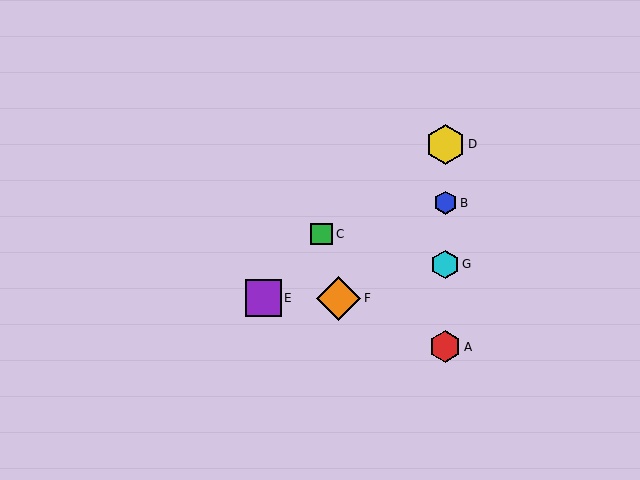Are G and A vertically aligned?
Yes, both are at x≈445.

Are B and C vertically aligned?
No, B is at x≈445 and C is at x≈322.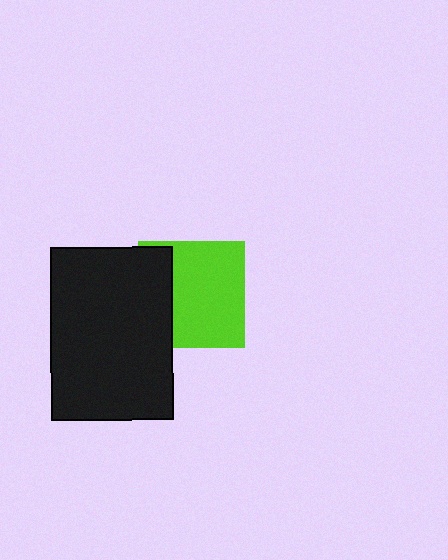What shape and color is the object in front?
The object in front is a black rectangle.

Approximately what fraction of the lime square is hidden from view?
Roughly 32% of the lime square is hidden behind the black rectangle.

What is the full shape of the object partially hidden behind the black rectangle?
The partially hidden object is a lime square.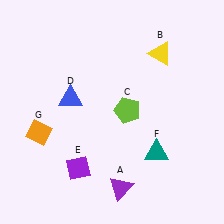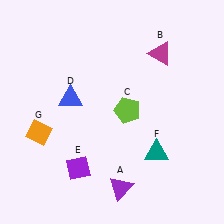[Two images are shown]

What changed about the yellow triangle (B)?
In Image 1, B is yellow. In Image 2, it changed to magenta.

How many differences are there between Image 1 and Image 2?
There is 1 difference between the two images.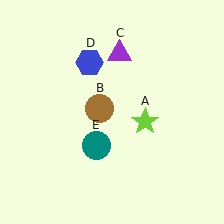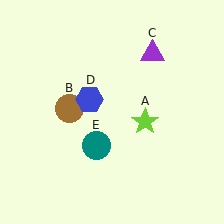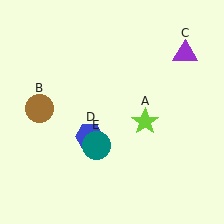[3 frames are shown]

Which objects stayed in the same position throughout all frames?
Lime star (object A) and teal circle (object E) remained stationary.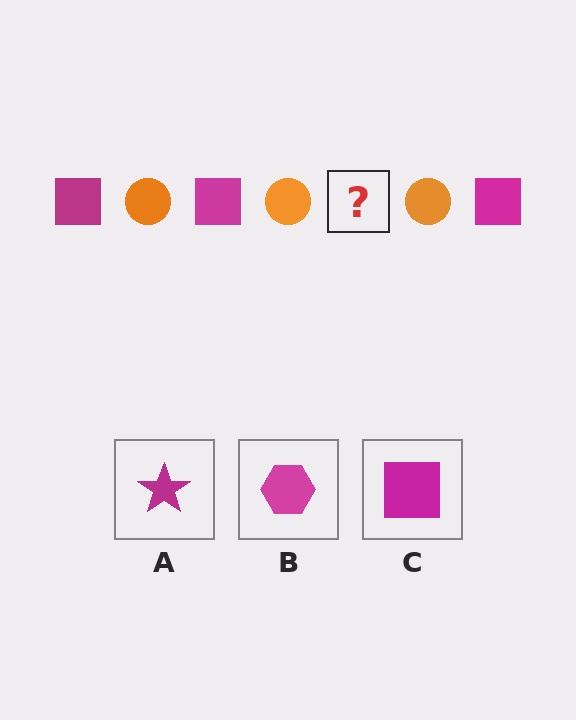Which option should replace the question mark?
Option C.